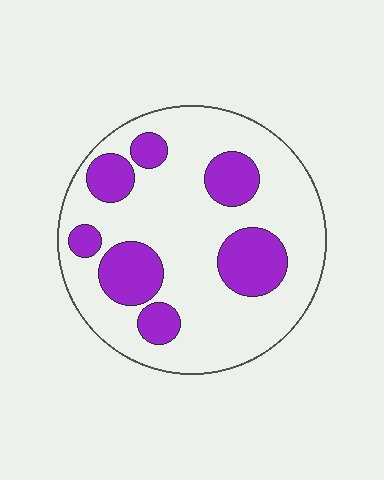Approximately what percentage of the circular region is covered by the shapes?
Approximately 25%.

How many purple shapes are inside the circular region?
7.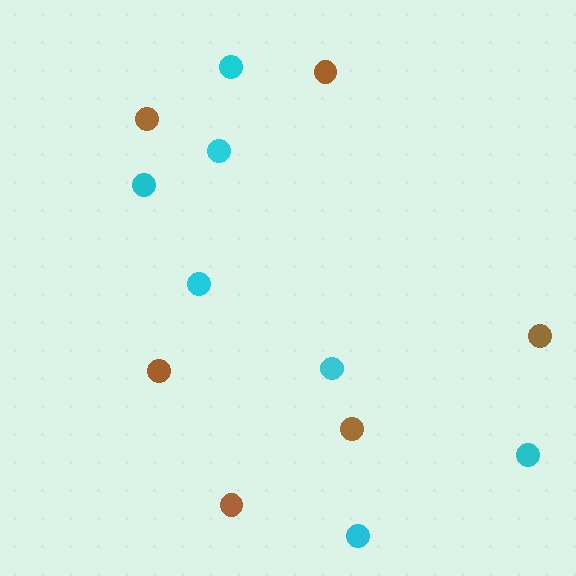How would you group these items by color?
There are 2 groups: one group of brown circles (6) and one group of cyan circles (7).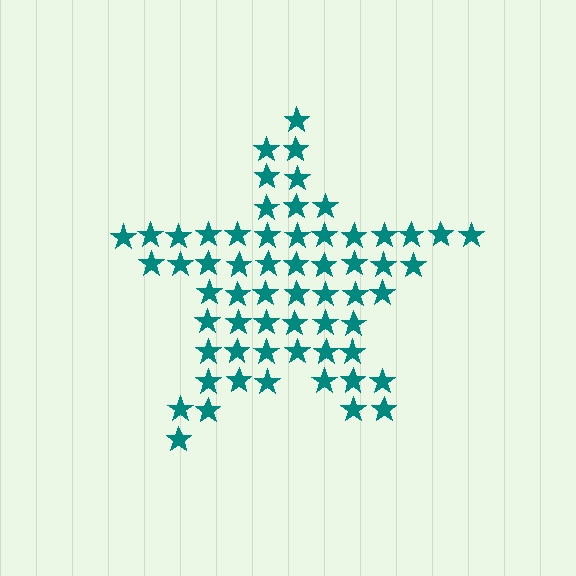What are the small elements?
The small elements are stars.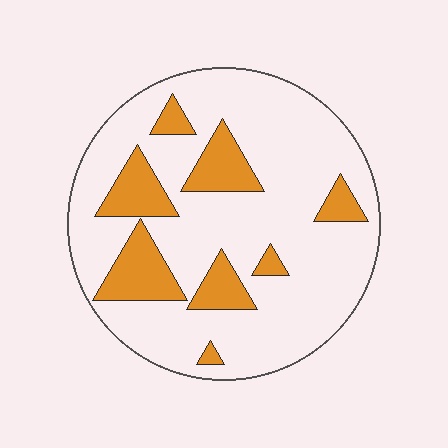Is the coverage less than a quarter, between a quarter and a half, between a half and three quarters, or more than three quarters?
Less than a quarter.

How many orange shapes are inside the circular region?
8.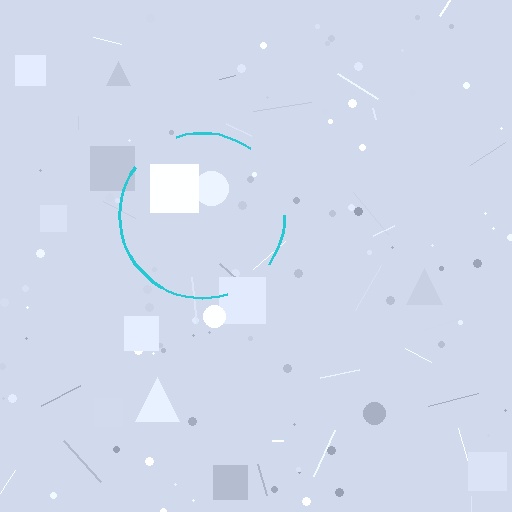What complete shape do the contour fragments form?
The contour fragments form a circle.